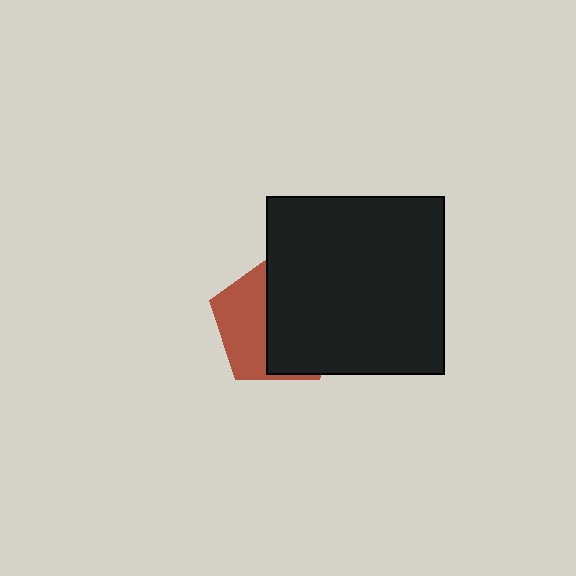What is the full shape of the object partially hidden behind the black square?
The partially hidden object is a brown pentagon.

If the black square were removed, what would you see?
You would see the complete brown pentagon.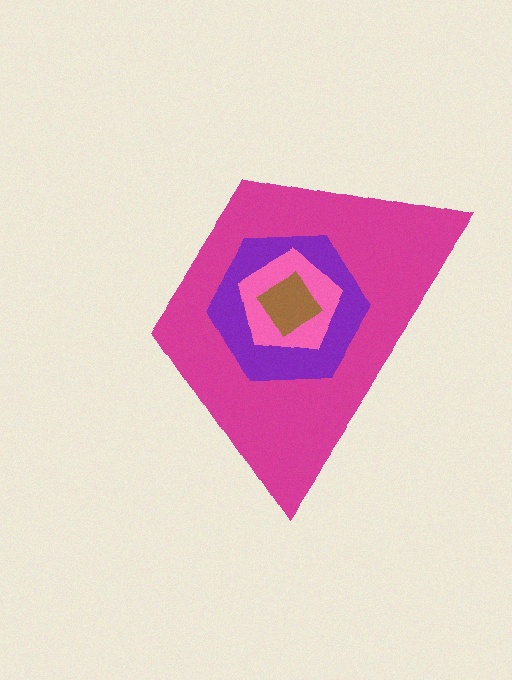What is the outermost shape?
The magenta trapezoid.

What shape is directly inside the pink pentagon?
The brown diamond.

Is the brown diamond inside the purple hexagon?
Yes.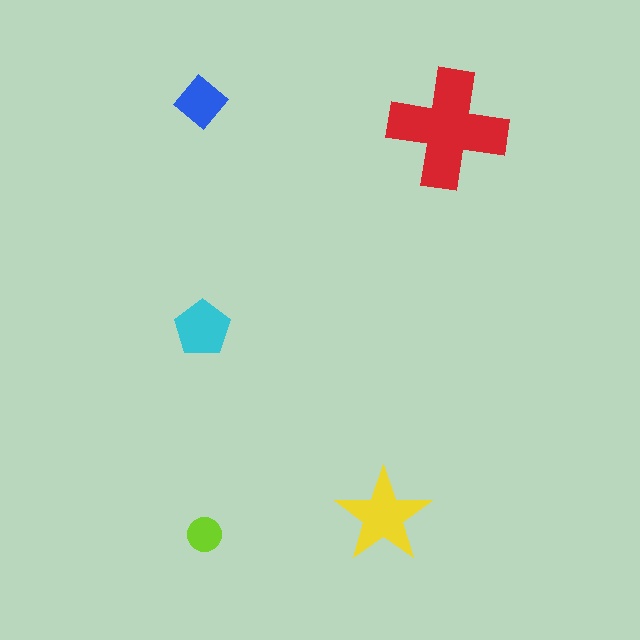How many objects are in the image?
There are 5 objects in the image.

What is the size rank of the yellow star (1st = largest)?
2nd.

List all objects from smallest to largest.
The lime circle, the blue diamond, the cyan pentagon, the yellow star, the red cross.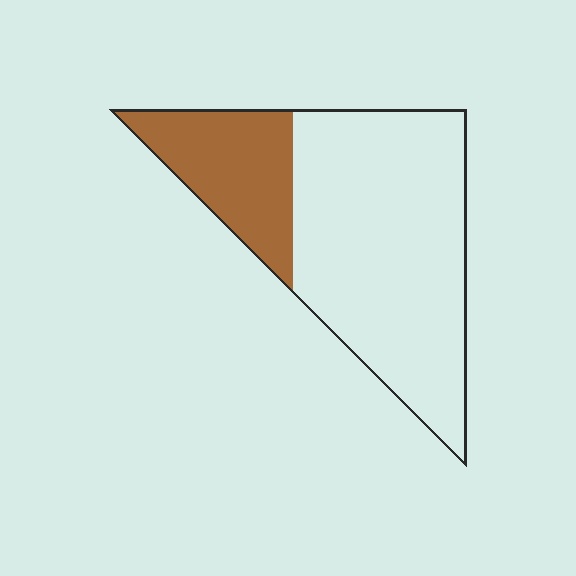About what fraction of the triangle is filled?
About one quarter (1/4).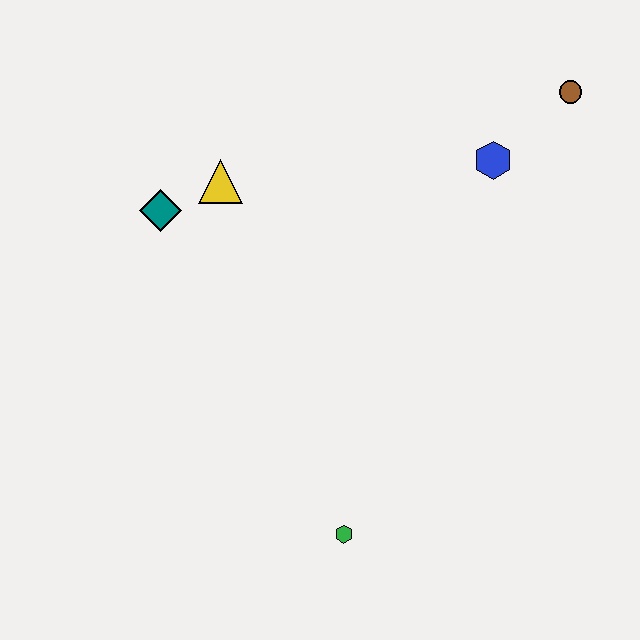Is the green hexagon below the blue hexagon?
Yes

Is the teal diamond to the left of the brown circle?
Yes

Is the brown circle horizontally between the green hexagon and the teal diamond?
No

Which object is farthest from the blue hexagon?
The green hexagon is farthest from the blue hexagon.